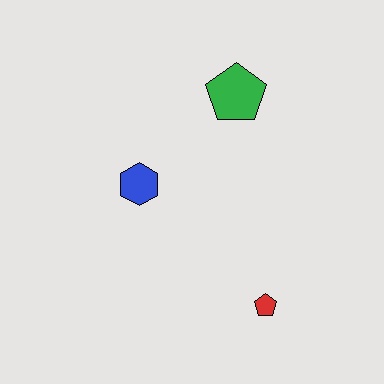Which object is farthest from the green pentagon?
The red pentagon is farthest from the green pentagon.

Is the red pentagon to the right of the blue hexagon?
Yes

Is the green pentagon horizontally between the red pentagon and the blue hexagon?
Yes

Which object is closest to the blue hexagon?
The green pentagon is closest to the blue hexagon.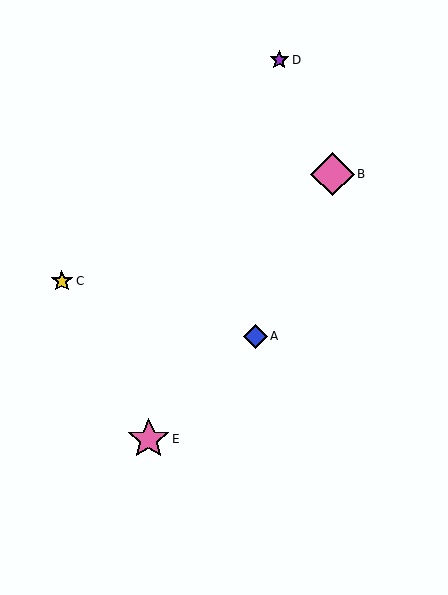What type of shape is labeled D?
Shape D is a purple star.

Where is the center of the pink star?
The center of the pink star is at (149, 439).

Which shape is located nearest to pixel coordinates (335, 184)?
The pink diamond (labeled B) at (332, 174) is nearest to that location.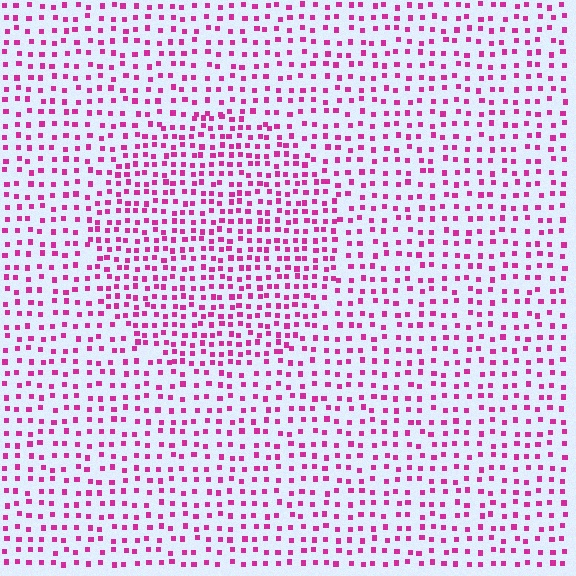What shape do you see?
I see a circle.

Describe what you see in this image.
The image contains small magenta elements arranged at two different densities. A circle-shaped region is visible where the elements are more densely packed than the surrounding area.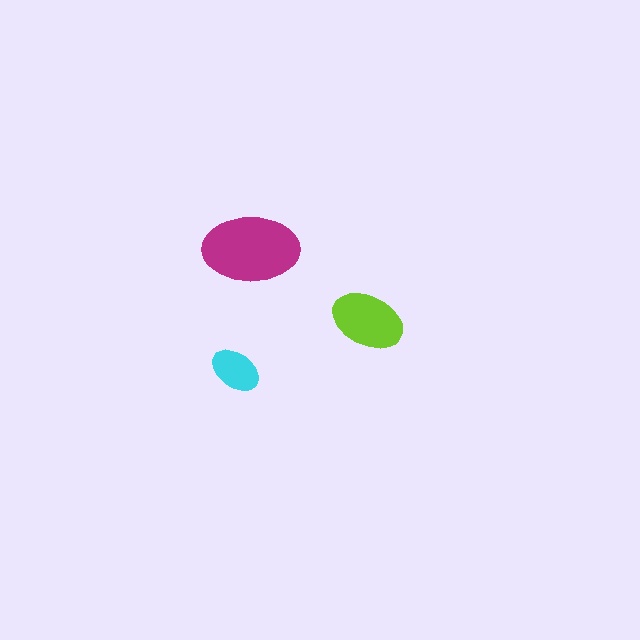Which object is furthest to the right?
The lime ellipse is rightmost.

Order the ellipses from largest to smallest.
the magenta one, the lime one, the cyan one.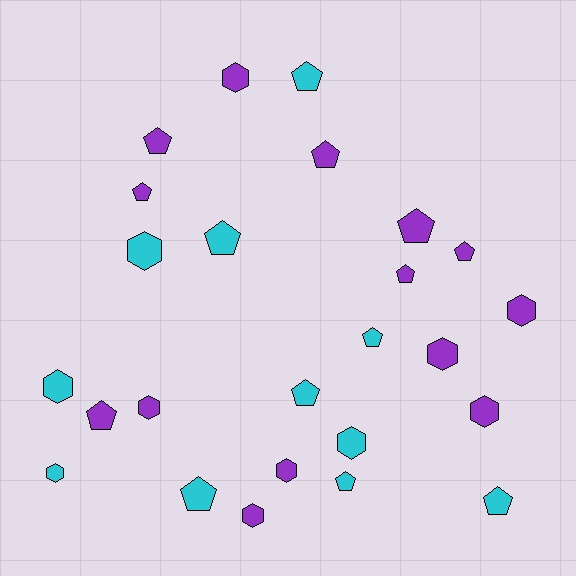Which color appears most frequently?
Purple, with 14 objects.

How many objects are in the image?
There are 25 objects.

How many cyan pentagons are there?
There are 7 cyan pentagons.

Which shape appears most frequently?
Pentagon, with 14 objects.